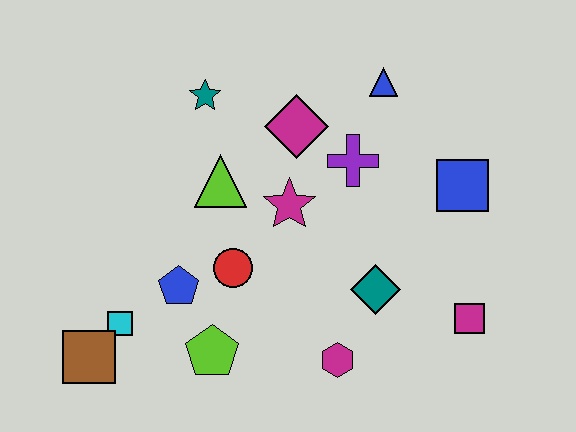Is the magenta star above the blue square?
No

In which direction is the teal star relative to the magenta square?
The teal star is to the left of the magenta square.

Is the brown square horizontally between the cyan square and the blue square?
No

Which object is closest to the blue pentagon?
The red circle is closest to the blue pentagon.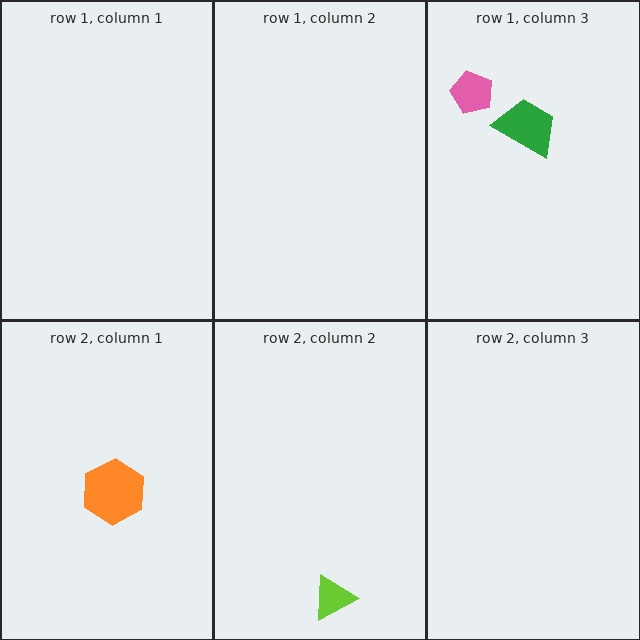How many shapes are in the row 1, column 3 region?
2.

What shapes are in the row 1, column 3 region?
The pink pentagon, the green trapezoid.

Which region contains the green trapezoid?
The row 1, column 3 region.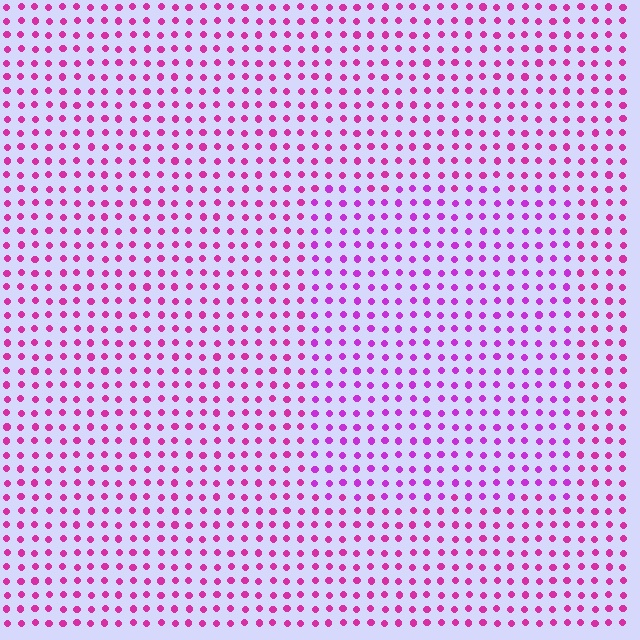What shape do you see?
I see a rectangle.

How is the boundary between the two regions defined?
The boundary is defined purely by a slight shift in hue (about 24 degrees). Spacing, size, and orientation are identical on both sides.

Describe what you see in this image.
The image is filled with small magenta elements in a uniform arrangement. A rectangle-shaped region is visible where the elements are tinted to a slightly different hue, forming a subtle color boundary.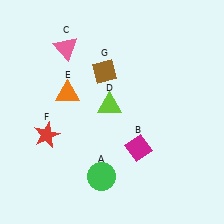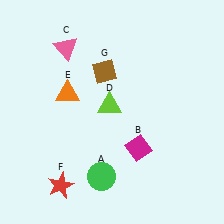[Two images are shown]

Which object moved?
The red star (F) moved down.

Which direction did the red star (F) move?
The red star (F) moved down.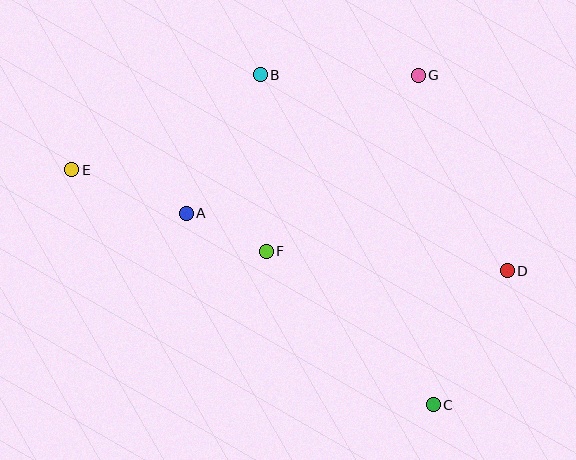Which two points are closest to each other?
Points A and F are closest to each other.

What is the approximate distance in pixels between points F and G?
The distance between F and G is approximately 232 pixels.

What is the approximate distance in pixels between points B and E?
The distance between B and E is approximately 211 pixels.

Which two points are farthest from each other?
Points D and E are farthest from each other.